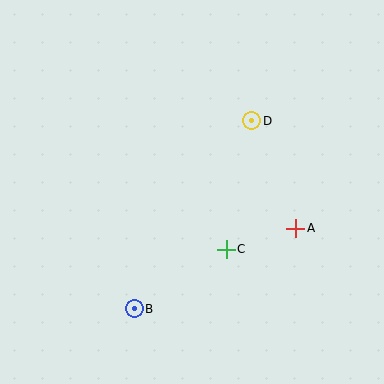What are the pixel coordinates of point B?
Point B is at (134, 309).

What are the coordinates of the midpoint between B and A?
The midpoint between B and A is at (215, 268).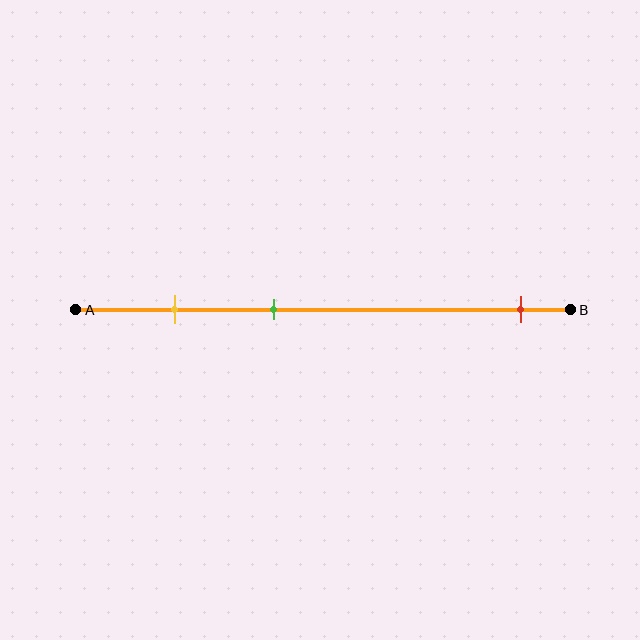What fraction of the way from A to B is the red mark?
The red mark is approximately 90% (0.9) of the way from A to B.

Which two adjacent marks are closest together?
The yellow and green marks are the closest adjacent pair.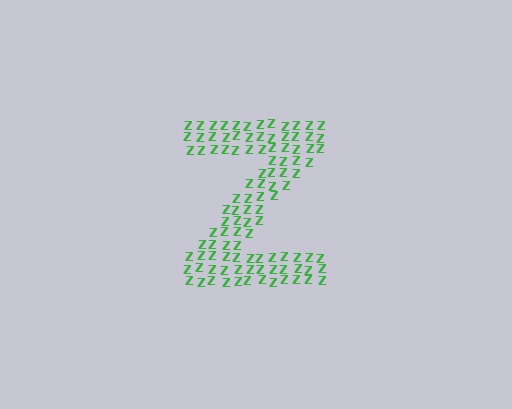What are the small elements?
The small elements are letter Z's.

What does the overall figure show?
The overall figure shows the letter Z.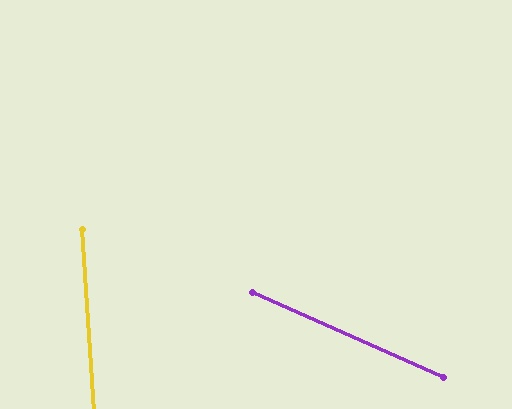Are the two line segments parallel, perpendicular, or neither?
Neither parallel nor perpendicular — they differ by about 62°.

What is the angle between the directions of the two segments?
Approximately 62 degrees.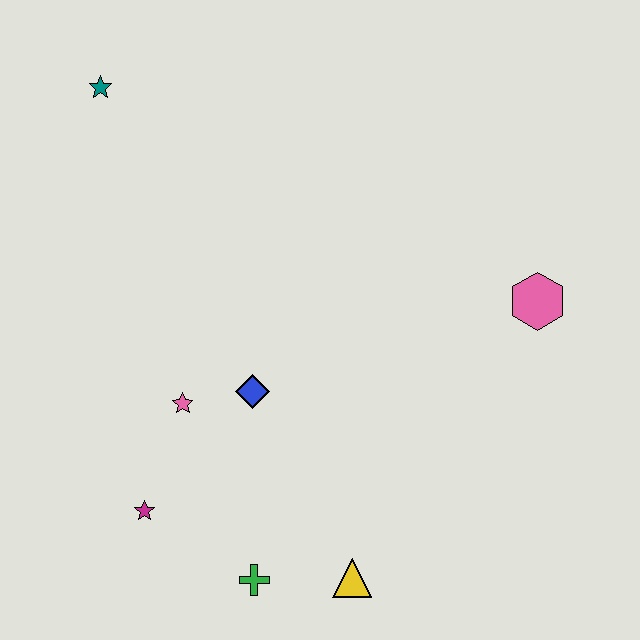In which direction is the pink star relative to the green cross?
The pink star is above the green cross.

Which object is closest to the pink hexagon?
The blue diamond is closest to the pink hexagon.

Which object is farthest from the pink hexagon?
The teal star is farthest from the pink hexagon.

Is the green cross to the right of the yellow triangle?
No